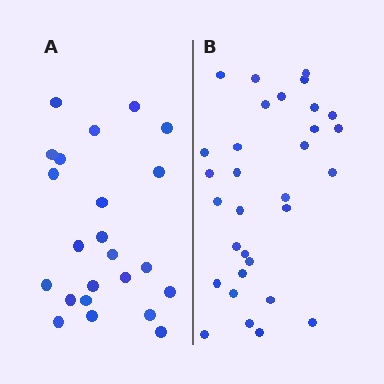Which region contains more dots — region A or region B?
Region B (the right region) has more dots.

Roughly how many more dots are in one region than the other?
Region B has roughly 8 or so more dots than region A.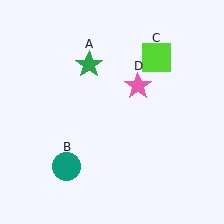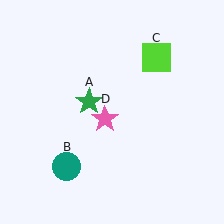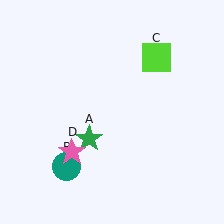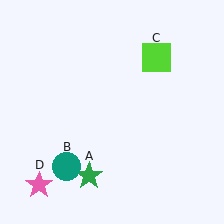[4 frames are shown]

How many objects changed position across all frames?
2 objects changed position: green star (object A), pink star (object D).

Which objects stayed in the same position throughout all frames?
Teal circle (object B) and lime square (object C) remained stationary.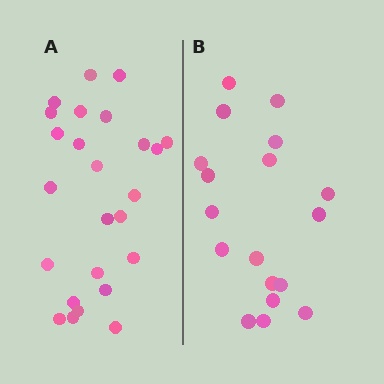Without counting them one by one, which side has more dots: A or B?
Region A (the left region) has more dots.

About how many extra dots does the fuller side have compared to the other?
Region A has roughly 8 or so more dots than region B.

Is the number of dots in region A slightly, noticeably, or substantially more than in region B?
Region A has noticeably more, but not dramatically so. The ratio is roughly 1.4 to 1.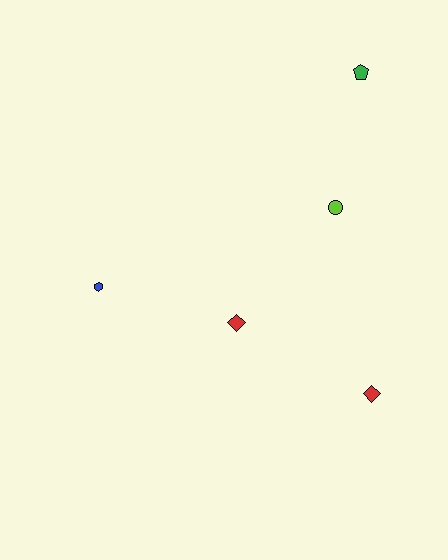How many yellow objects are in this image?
There are no yellow objects.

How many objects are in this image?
There are 5 objects.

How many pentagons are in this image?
There is 1 pentagon.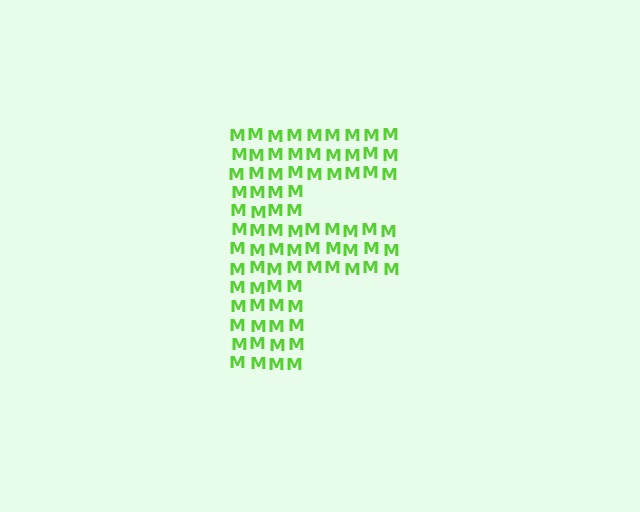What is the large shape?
The large shape is the letter F.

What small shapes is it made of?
It is made of small letter M's.